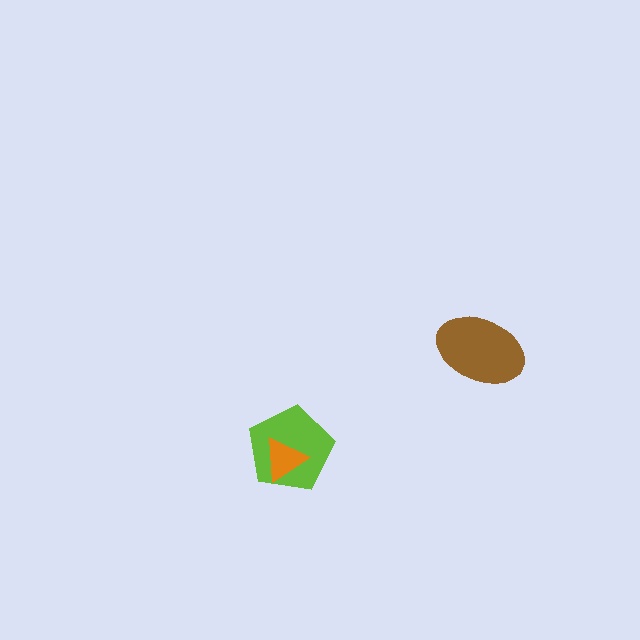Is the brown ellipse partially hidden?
No, no other shape covers it.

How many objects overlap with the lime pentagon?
1 object overlaps with the lime pentagon.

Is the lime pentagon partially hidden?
Yes, it is partially covered by another shape.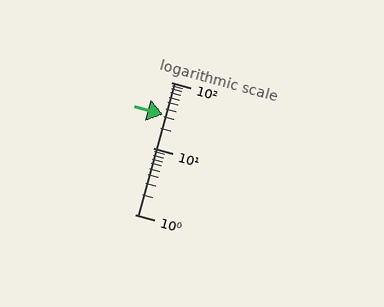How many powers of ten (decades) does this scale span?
The scale spans 2 decades, from 1 to 100.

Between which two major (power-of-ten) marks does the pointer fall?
The pointer is between 10 and 100.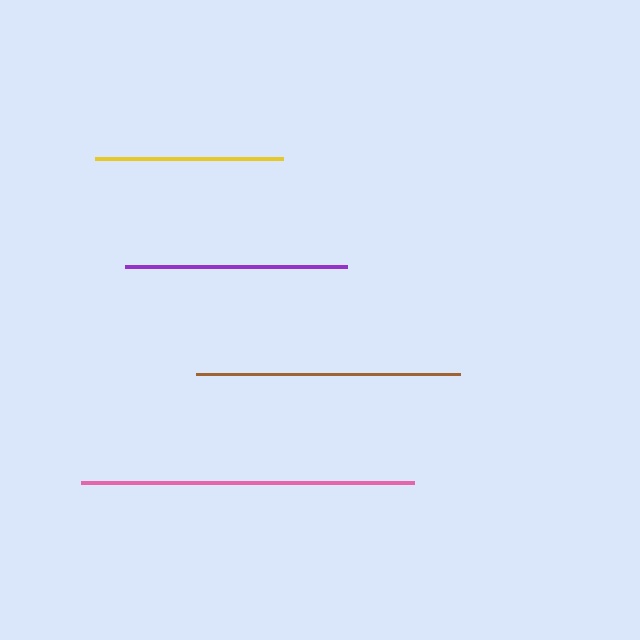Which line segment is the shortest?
The yellow line is the shortest at approximately 187 pixels.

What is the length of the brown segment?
The brown segment is approximately 264 pixels long.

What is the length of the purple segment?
The purple segment is approximately 222 pixels long.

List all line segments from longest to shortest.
From longest to shortest: pink, brown, purple, yellow.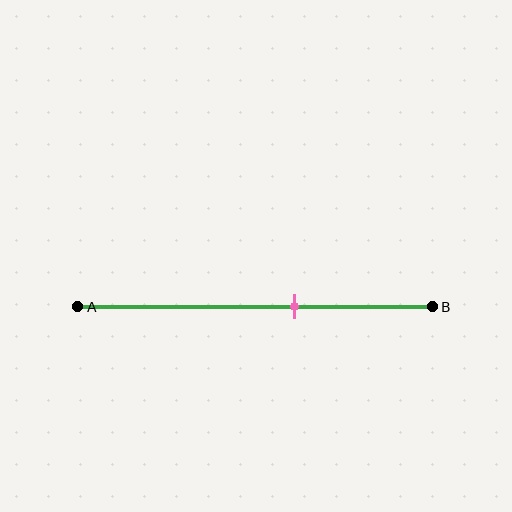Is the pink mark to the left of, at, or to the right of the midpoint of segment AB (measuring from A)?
The pink mark is to the right of the midpoint of segment AB.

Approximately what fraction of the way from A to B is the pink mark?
The pink mark is approximately 60% of the way from A to B.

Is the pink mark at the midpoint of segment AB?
No, the mark is at about 60% from A, not at the 50% midpoint.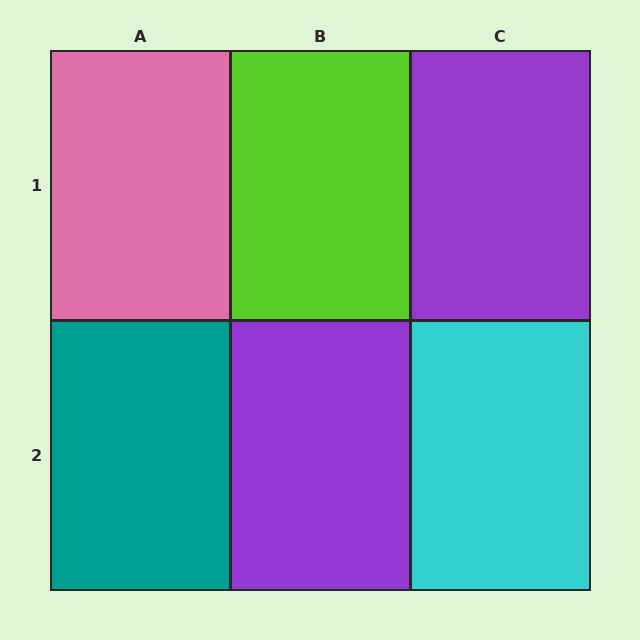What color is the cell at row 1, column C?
Purple.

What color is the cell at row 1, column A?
Pink.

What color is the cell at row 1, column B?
Lime.